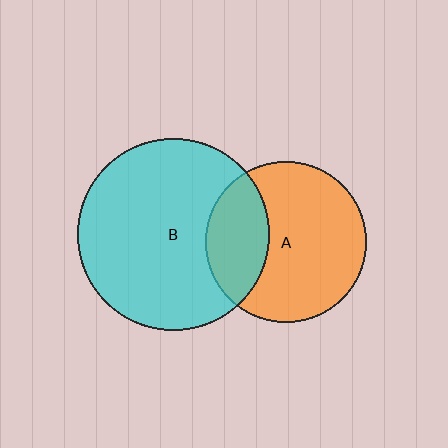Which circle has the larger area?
Circle B (cyan).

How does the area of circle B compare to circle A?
Approximately 1.4 times.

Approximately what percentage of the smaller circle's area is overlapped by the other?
Approximately 30%.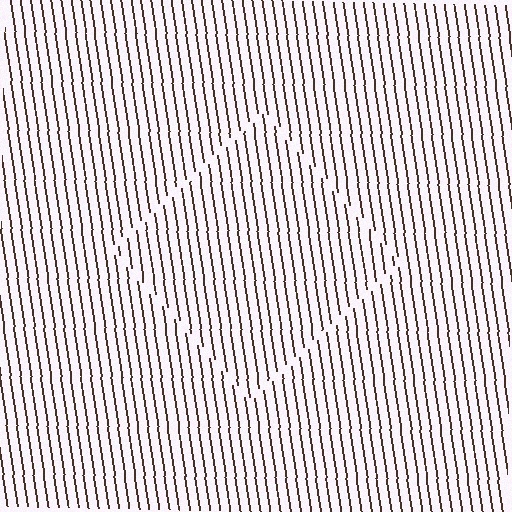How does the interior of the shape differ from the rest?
The interior of the shape contains the same grating, shifted by half a period — the contour is defined by the phase discontinuity where line-ends from the inner and outer gratings abut.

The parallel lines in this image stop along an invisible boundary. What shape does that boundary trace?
An illusory square. The interior of the shape contains the same grating, shifted by half a period — the contour is defined by the phase discontinuity where line-ends from the inner and outer gratings abut.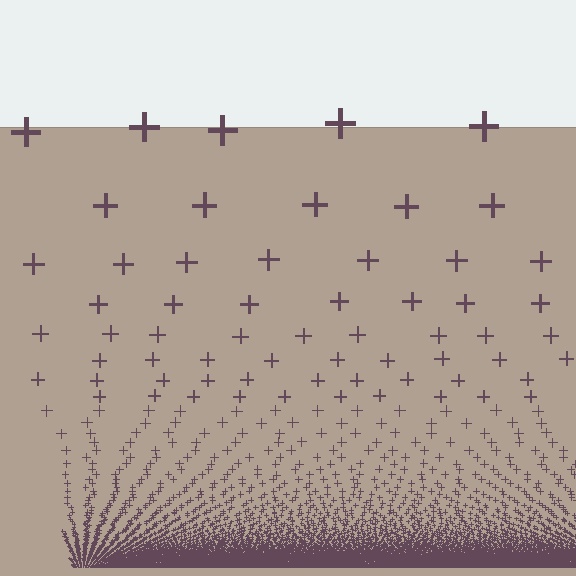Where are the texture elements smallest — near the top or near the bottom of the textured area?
Near the bottom.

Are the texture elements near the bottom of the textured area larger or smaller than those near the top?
Smaller. The gradient is inverted — elements near the bottom are smaller and denser.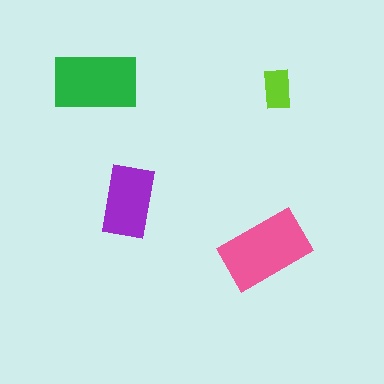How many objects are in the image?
There are 4 objects in the image.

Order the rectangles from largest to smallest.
the pink one, the green one, the purple one, the lime one.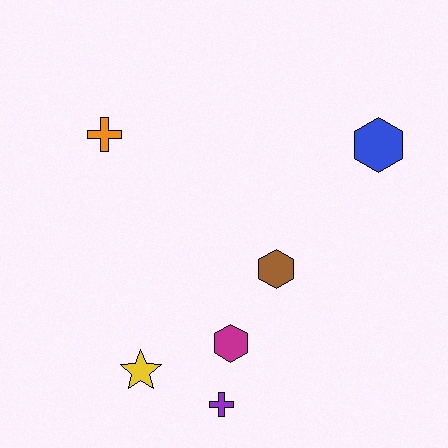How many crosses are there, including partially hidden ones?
There are 2 crosses.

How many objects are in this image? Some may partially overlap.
There are 6 objects.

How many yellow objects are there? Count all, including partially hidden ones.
There is 1 yellow object.